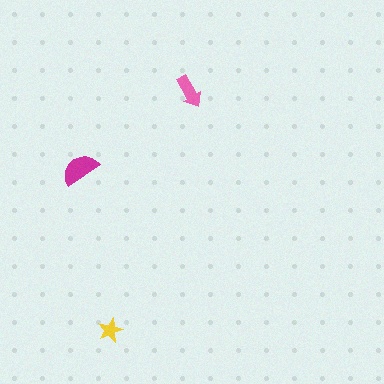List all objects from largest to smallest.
The magenta semicircle, the pink arrow, the yellow star.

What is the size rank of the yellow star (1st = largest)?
3rd.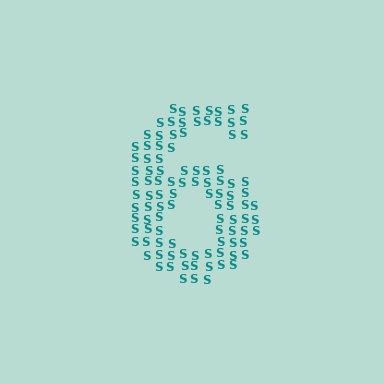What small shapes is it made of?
It is made of small letter S's.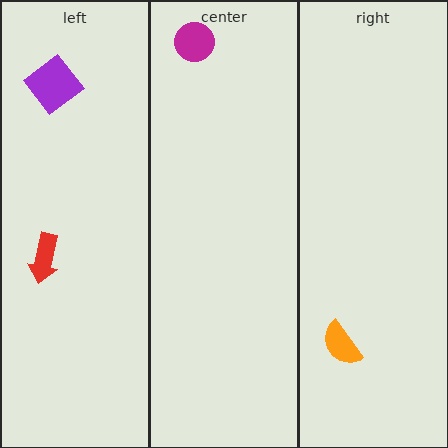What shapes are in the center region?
The magenta circle.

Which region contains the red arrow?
The left region.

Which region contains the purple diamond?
The left region.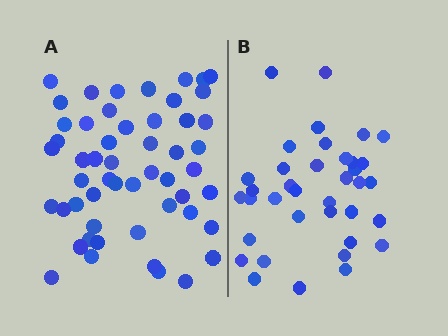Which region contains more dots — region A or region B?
Region A (the left region) has more dots.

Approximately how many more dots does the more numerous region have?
Region A has approximately 15 more dots than region B.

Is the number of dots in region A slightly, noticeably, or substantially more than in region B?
Region A has noticeably more, but not dramatically so. The ratio is roughly 1.4 to 1.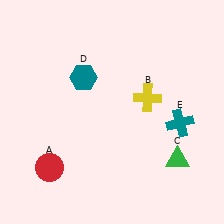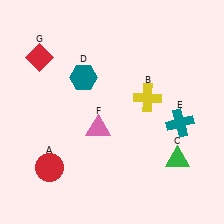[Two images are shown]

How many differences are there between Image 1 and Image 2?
There are 2 differences between the two images.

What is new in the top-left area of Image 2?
A red diamond (G) was added in the top-left area of Image 2.